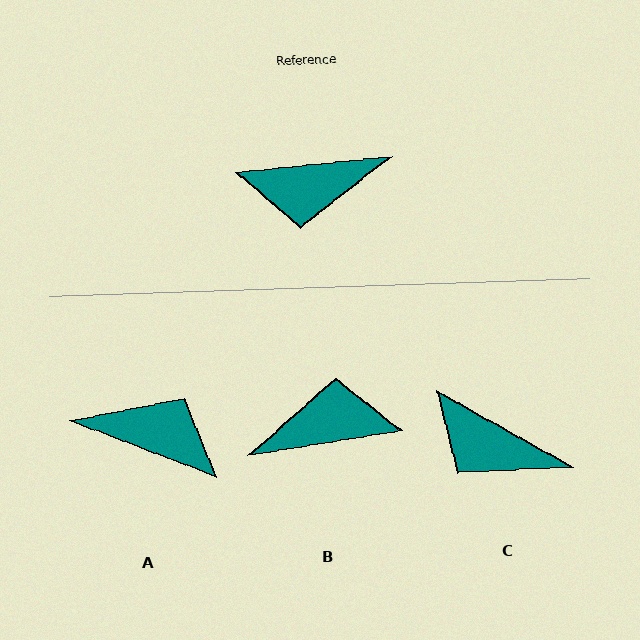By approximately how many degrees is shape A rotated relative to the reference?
Approximately 153 degrees counter-clockwise.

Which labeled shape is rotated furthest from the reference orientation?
B, about 177 degrees away.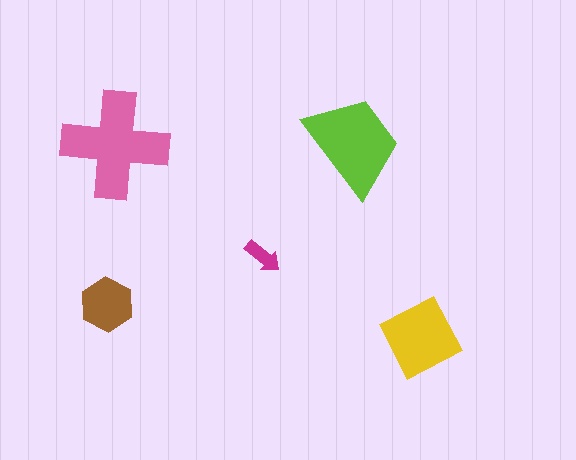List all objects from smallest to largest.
The magenta arrow, the brown hexagon, the yellow diamond, the lime trapezoid, the pink cross.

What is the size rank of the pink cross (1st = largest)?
1st.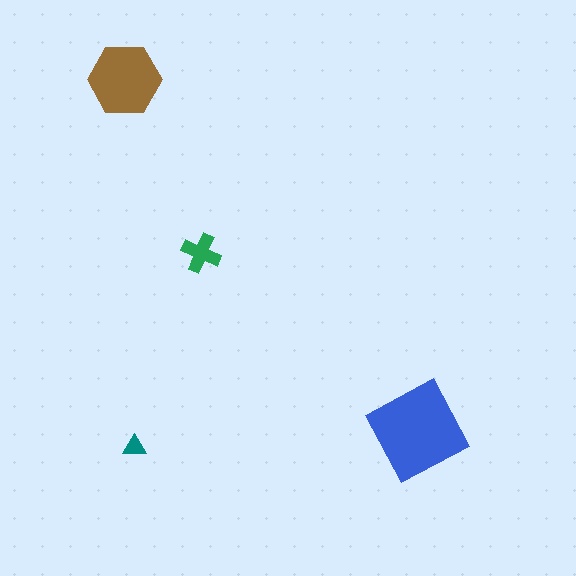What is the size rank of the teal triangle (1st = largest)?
4th.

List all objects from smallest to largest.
The teal triangle, the green cross, the brown hexagon, the blue diamond.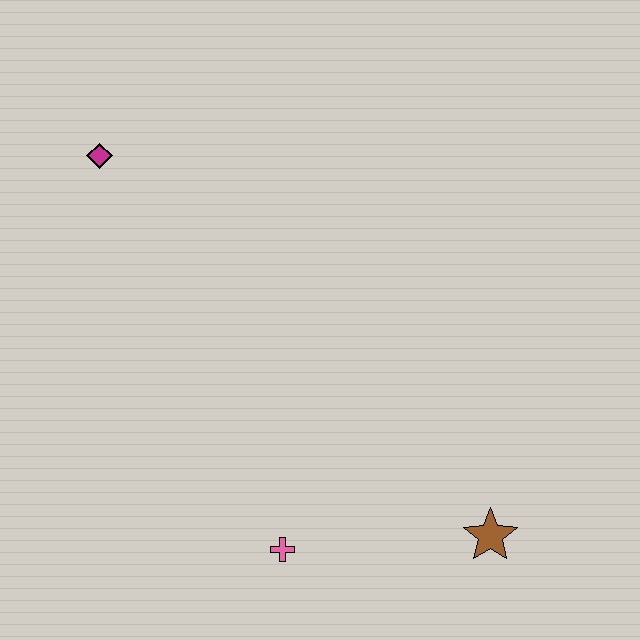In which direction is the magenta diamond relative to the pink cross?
The magenta diamond is above the pink cross.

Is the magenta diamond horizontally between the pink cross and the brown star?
No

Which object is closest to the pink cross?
The brown star is closest to the pink cross.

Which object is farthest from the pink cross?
The magenta diamond is farthest from the pink cross.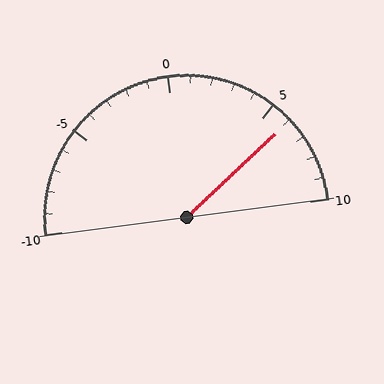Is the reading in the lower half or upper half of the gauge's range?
The reading is in the upper half of the range (-10 to 10).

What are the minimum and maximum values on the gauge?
The gauge ranges from -10 to 10.